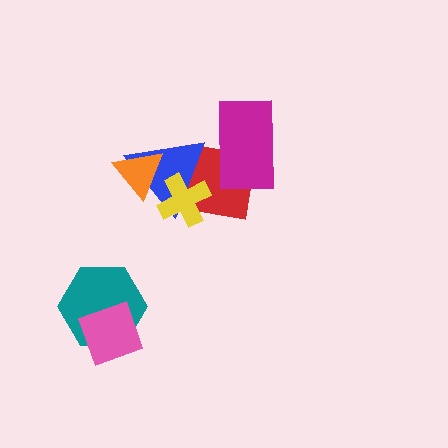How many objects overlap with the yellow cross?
2 objects overlap with the yellow cross.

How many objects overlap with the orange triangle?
1 object overlaps with the orange triangle.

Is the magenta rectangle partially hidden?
No, no other shape covers it.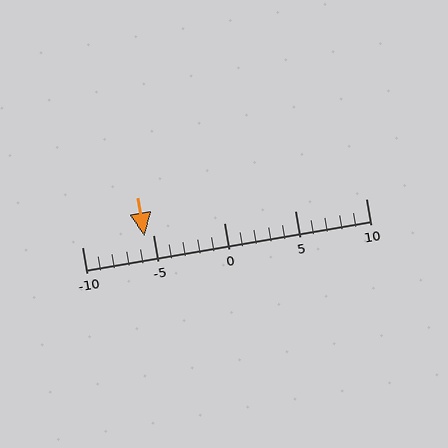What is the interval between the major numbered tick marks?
The major tick marks are spaced 5 units apart.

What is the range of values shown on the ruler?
The ruler shows values from -10 to 10.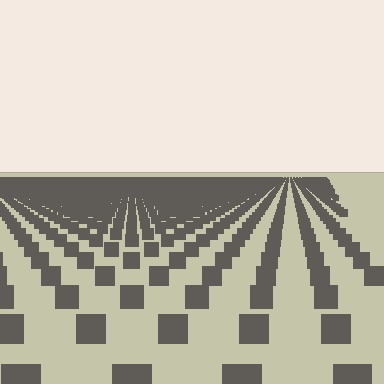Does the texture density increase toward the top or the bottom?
Density increases toward the top.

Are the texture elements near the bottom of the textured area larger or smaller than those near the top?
Larger. Near the bottom, elements are closer to the viewer and appear at a bigger on-screen size.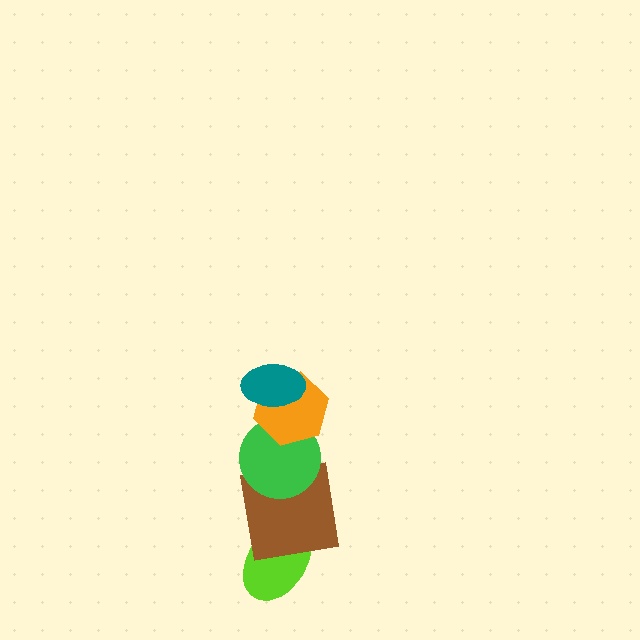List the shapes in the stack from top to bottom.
From top to bottom: the teal ellipse, the orange hexagon, the green circle, the brown square, the lime ellipse.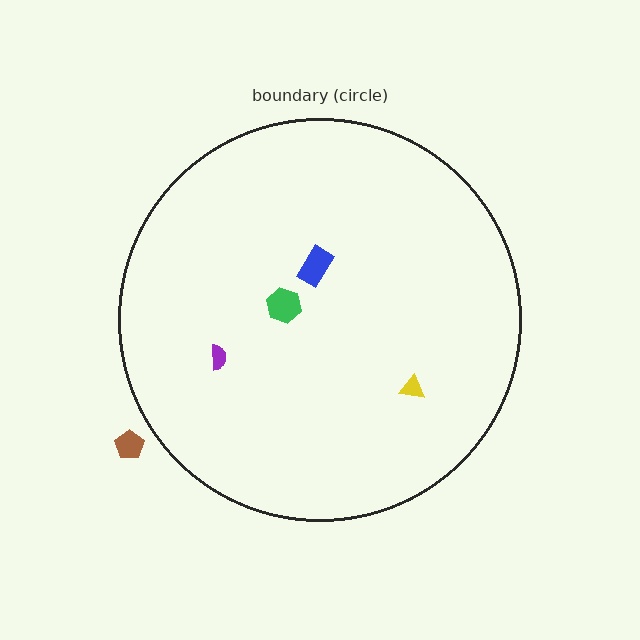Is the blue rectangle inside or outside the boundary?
Inside.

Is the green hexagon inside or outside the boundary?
Inside.